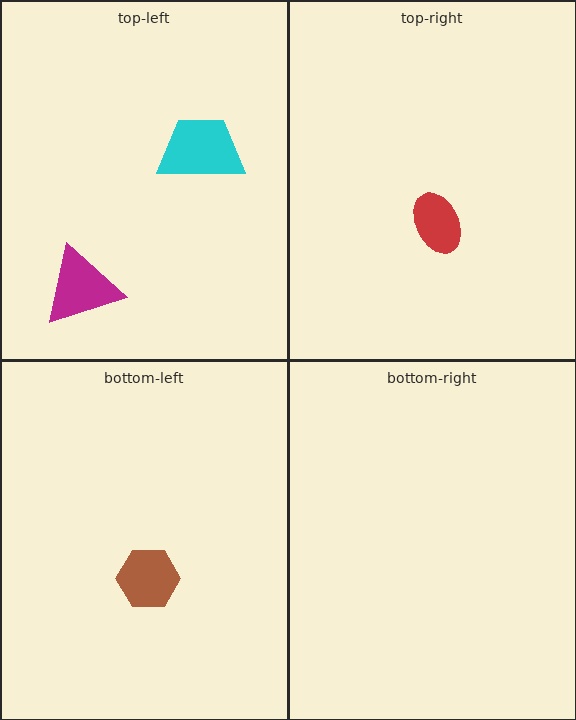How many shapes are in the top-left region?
2.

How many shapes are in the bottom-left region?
1.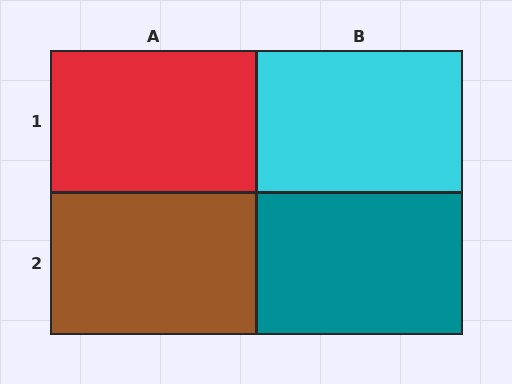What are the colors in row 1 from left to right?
Red, cyan.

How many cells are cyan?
1 cell is cyan.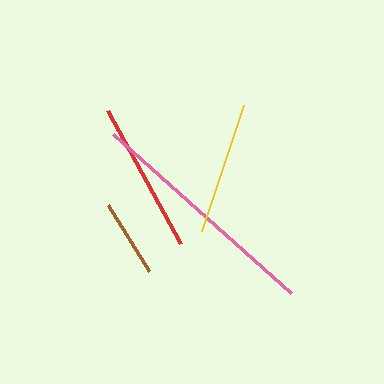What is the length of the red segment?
The red segment is approximately 152 pixels long.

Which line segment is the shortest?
The brown line is the shortest at approximately 78 pixels.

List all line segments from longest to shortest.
From longest to shortest: pink, red, yellow, brown.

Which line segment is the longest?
The pink line is the longest at approximately 239 pixels.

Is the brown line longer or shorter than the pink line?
The pink line is longer than the brown line.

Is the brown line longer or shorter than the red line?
The red line is longer than the brown line.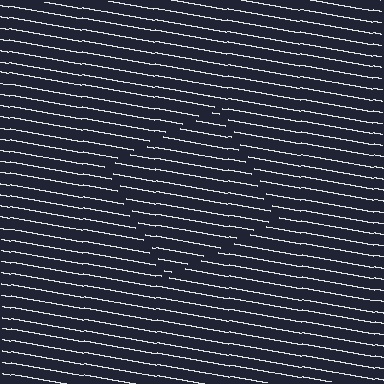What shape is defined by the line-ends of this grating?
An illusory square. The interior of the shape contains the same grating, shifted by half a period — the contour is defined by the phase discontinuity where line-ends from the inner and outer gratings abut.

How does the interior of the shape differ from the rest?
The interior of the shape contains the same grating, shifted by half a period — the contour is defined by the phase discontinuity where line-ends from the inner and outer gratings abut.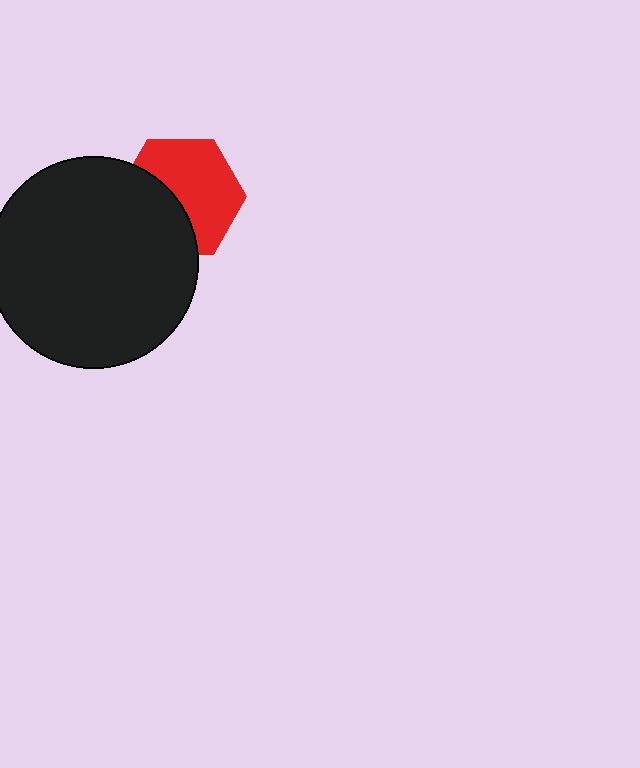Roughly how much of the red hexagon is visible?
About half of it is visible (roughly 59%).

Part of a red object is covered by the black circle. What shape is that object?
It is a hexagon.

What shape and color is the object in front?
The object in front is a black circle.